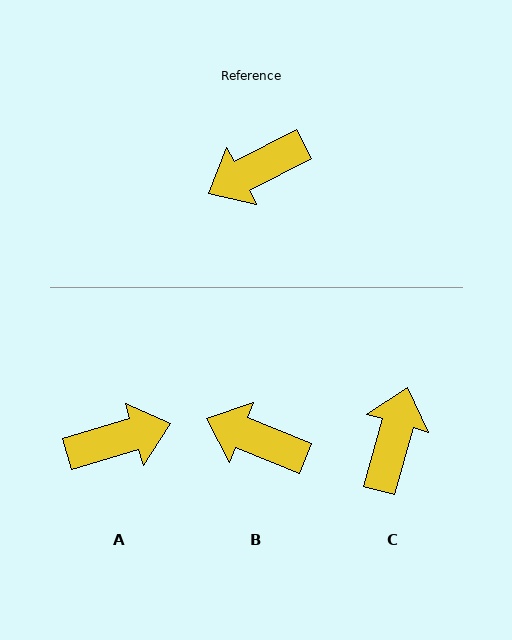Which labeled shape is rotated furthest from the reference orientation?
A, about 169 degrees away.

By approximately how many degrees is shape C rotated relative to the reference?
Approximately 133 degrees clockwise.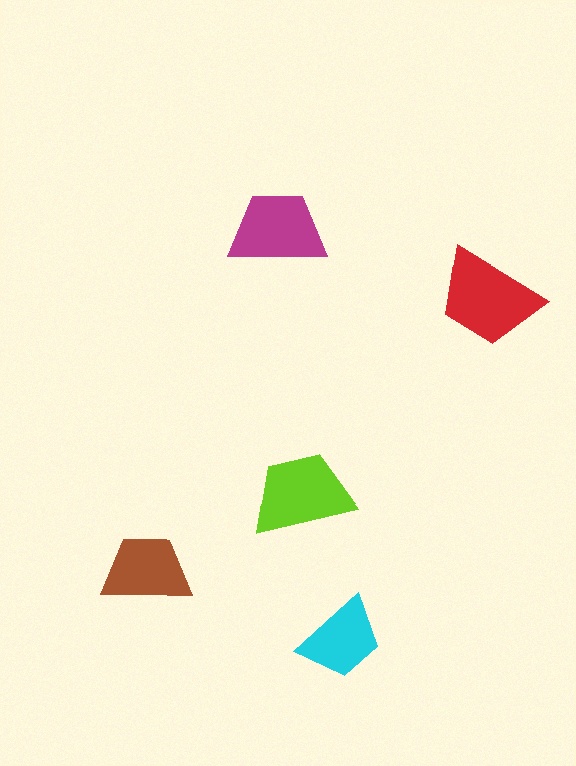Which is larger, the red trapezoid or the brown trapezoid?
The red one.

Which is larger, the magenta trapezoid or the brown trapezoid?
The magenta one.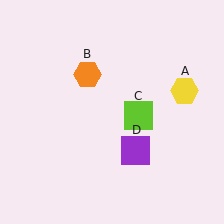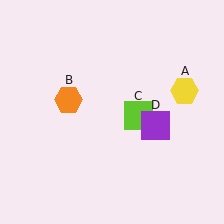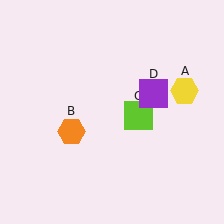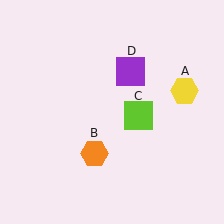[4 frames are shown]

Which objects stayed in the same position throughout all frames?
Yellow hexagon (object A) and lime square (object C) remained stationary.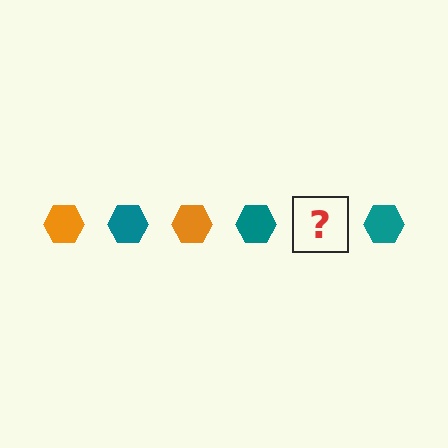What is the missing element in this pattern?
The missing element is an orange hexagon.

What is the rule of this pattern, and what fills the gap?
The rule is that the pattern cycles through orange, teal hexagons. The gap should be filled with an orange hexagon.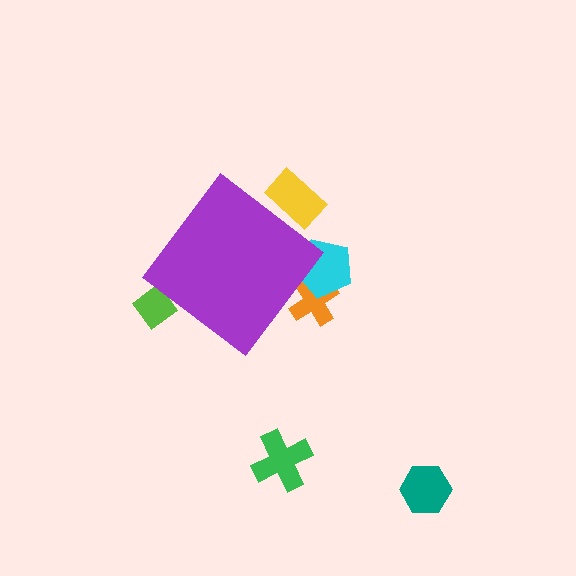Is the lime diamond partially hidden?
Yes, the lime diamond is partially hidden behind the purple diamond.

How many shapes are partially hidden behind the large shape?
4 shapes are partially hidden.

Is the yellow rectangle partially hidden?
Yes, the yellow rectangle is partially hidden behind the purple diamond.